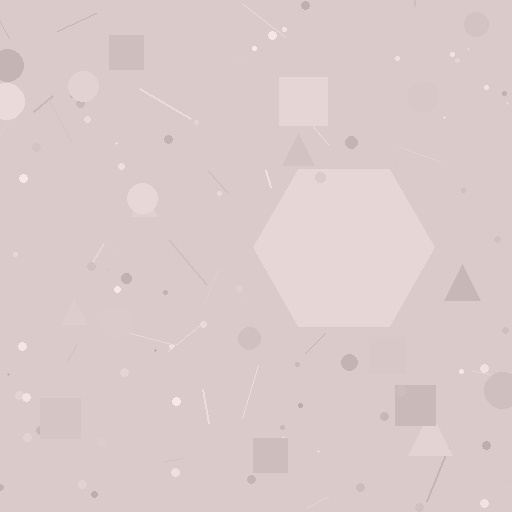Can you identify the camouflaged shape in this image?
The camouflaged shape is a hexagon.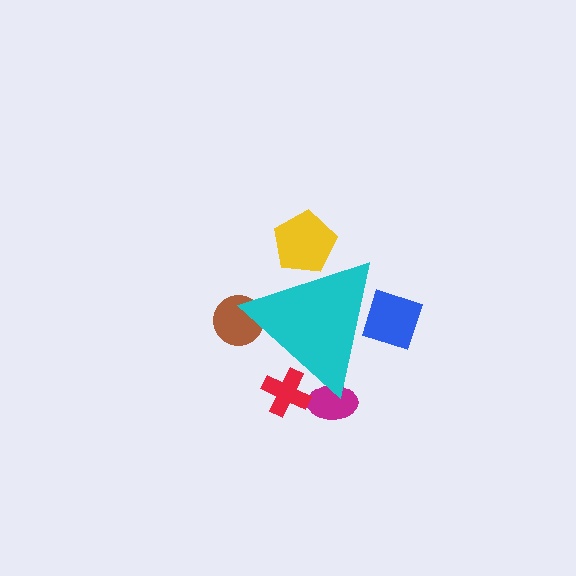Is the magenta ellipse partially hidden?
Yes, the magenta ellipse is partially hidden behind the cyan triangle.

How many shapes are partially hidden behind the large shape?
5 shapes are partially hidden.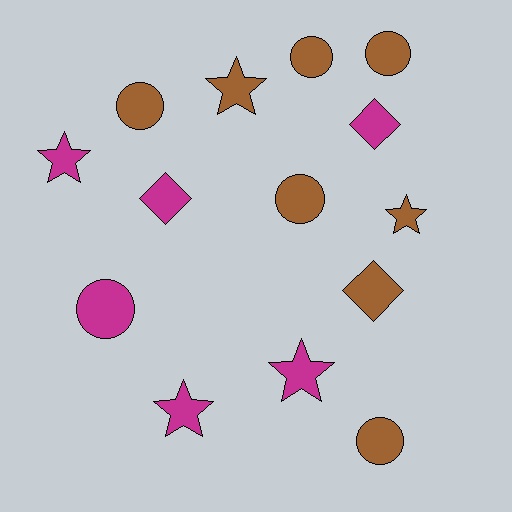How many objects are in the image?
There are 14 objects.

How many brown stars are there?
There are 2 brown stars.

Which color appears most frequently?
Brown, with 8 objects.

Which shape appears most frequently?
Circle, with 6 objects.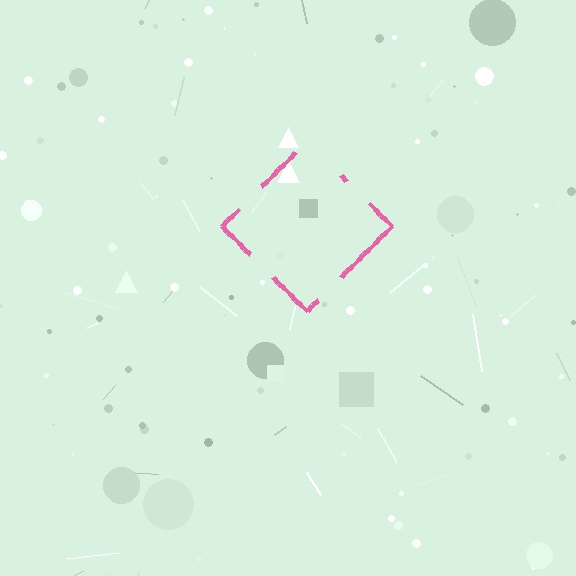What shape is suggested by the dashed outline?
The dashed outline suggests a diamond.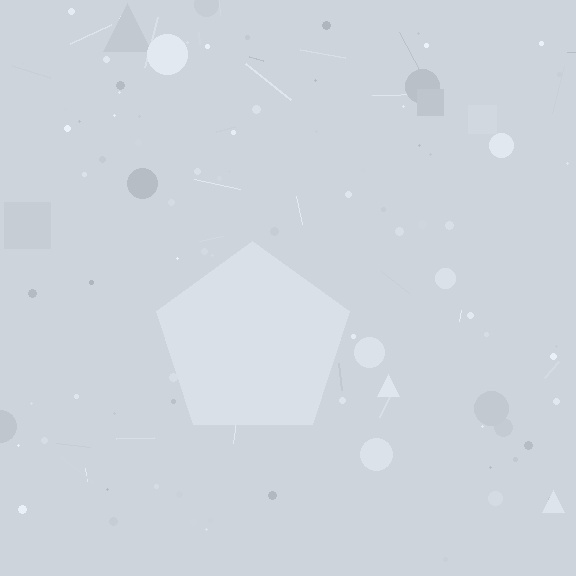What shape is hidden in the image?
A pentagon is hidden in the image.